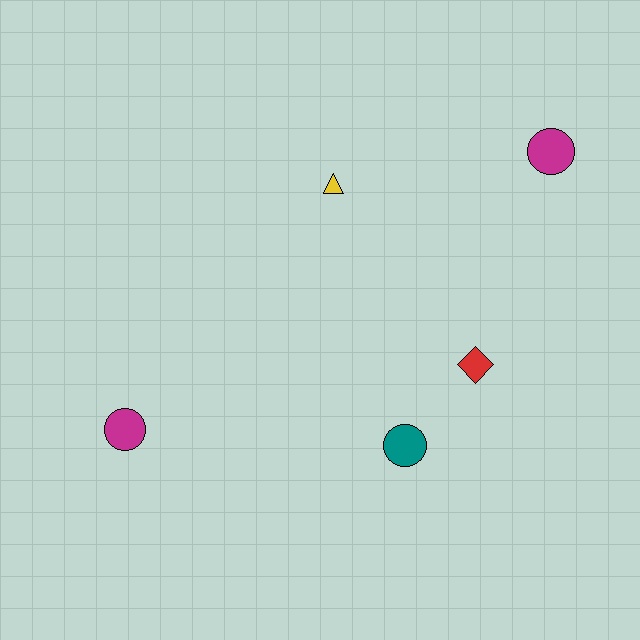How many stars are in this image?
There are no stars.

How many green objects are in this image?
There are no green objects.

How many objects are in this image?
There are 5 objects.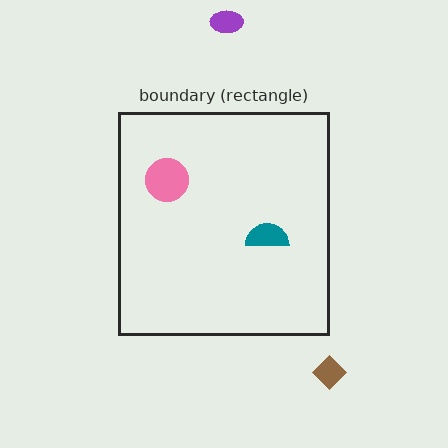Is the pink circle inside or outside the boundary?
Inside.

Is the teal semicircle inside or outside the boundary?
Inside.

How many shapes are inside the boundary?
2 inside, 2 outside.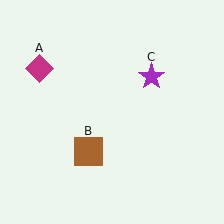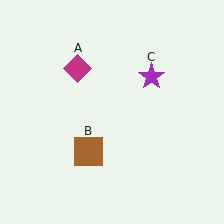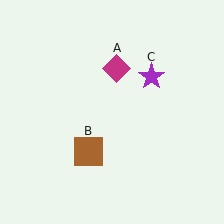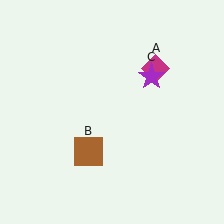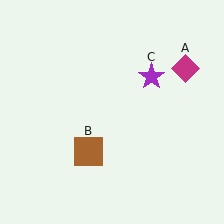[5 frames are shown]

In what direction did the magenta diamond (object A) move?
The magenta diamond (object A) moved right.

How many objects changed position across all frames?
1 object changed position: magenta diamond (object A).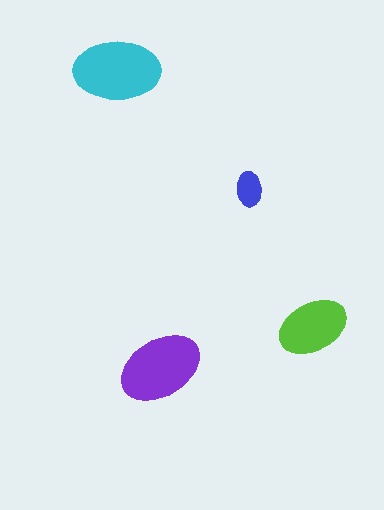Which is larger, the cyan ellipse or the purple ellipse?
The cyan one.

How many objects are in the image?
There are 4 objects in the image.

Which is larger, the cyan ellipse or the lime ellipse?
The cyan one.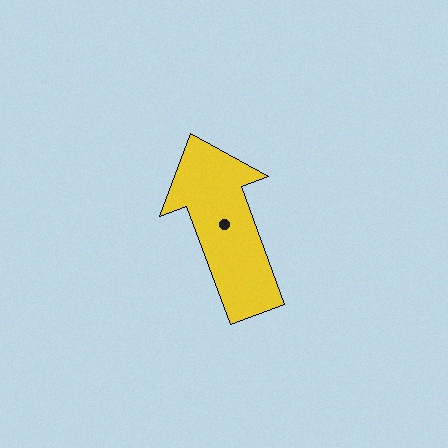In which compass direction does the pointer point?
North.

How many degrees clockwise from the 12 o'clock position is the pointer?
Approximately 340 degrees.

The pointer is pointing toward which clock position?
Roughly 11 o'clock.